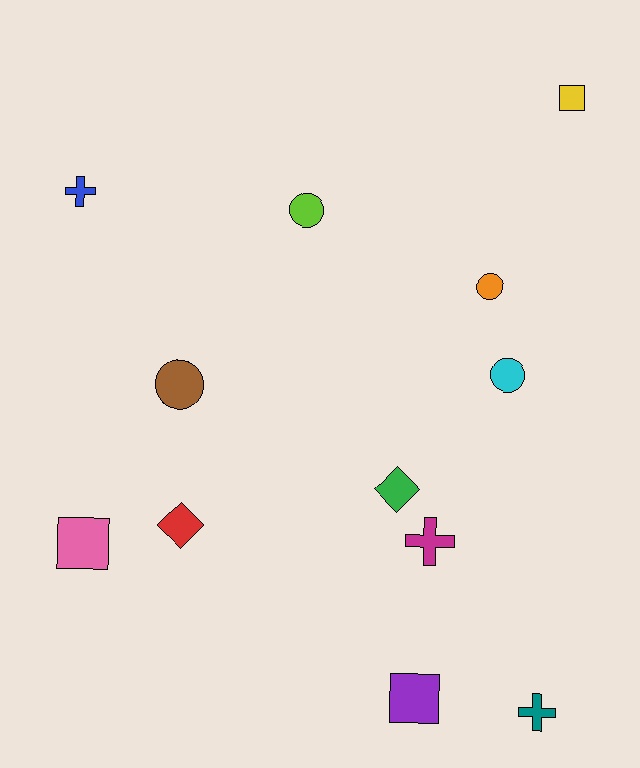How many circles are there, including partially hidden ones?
There are 4 circles.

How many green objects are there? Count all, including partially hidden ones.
There is 1 green object.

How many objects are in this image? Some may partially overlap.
There are 12 objects.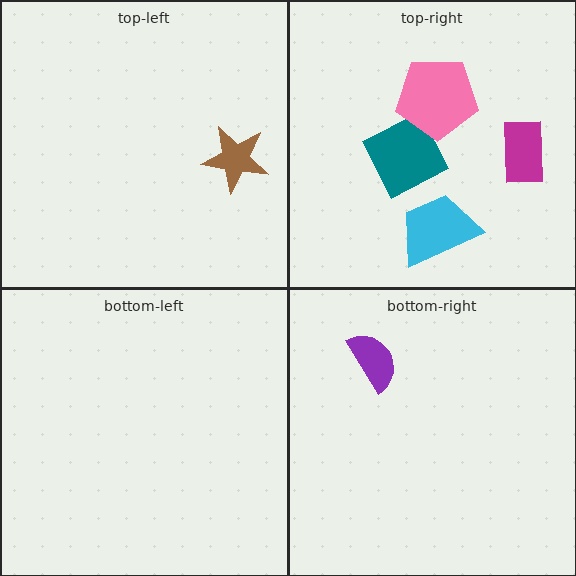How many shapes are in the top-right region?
4.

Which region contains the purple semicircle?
The bottom-right region.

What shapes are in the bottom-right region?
The purple semicircle.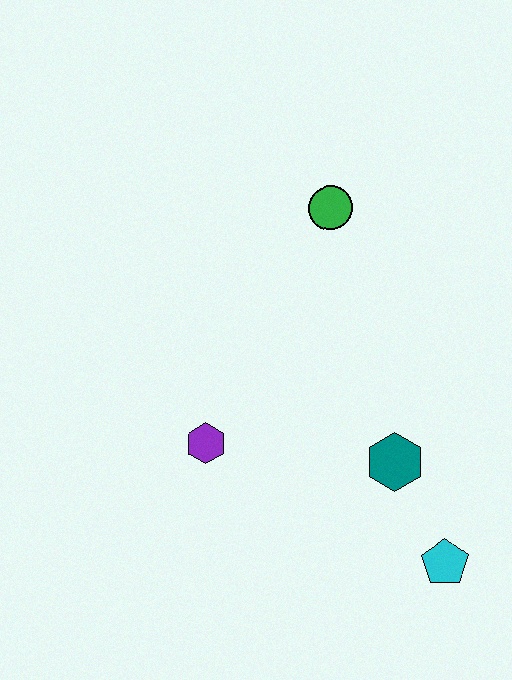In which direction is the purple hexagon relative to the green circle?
The purple hexagon is below the green circle.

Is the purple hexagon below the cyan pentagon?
No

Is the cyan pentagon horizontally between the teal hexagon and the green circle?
No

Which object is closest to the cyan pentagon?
The teal hexagon is closest to the cyan pentagon.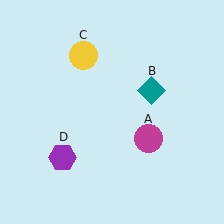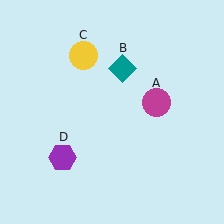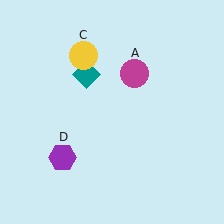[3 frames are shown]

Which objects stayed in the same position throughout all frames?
Yellow circle (object C) and purple hexagon (object D) remained stationary.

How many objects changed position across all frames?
2 objects changed position: magenta circle (object A), teal diamond (object B).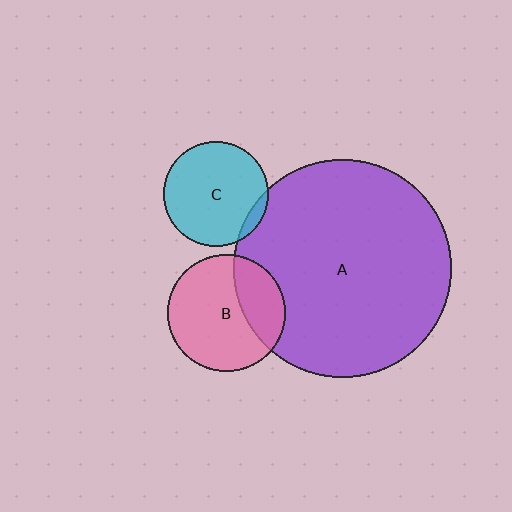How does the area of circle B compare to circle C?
Approximately 1.3 times.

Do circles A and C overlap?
Yes.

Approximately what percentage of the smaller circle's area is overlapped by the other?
Approximately 5%.